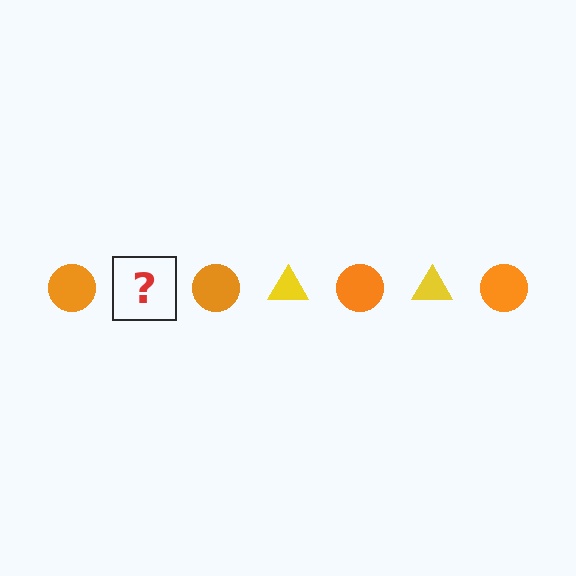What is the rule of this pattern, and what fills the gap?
The rule is that the pattern alternates between orange circle and yellow triangle. The gap should be filled with a yellow triangle.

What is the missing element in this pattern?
The missing element is a yellow triangle.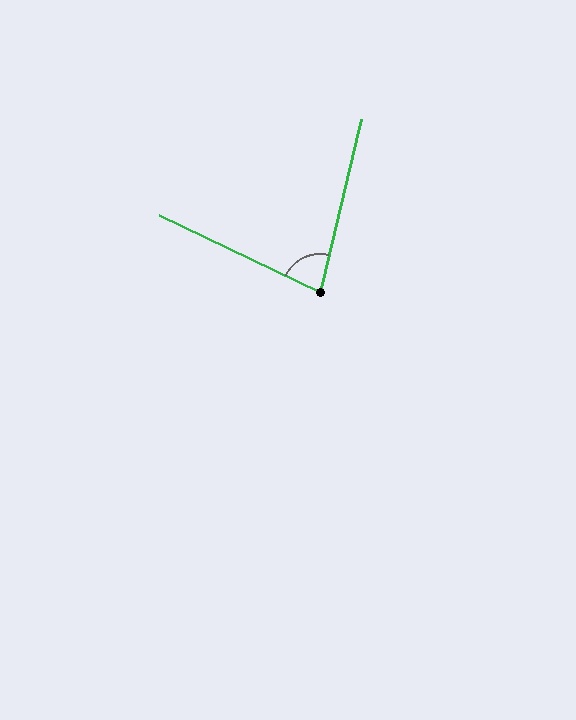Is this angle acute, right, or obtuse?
It is acute.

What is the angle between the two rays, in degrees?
Approximately 78 degrees.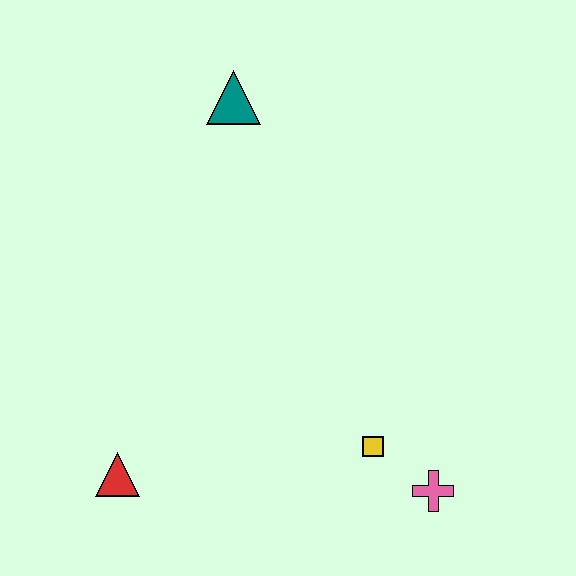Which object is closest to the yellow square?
The pink cross is closest to the yellow square.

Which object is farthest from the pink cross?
The teal triangle is farthest from the pink cross.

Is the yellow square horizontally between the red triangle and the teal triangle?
No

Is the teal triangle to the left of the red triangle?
No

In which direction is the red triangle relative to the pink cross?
The red triangle is to the left of the pink cross.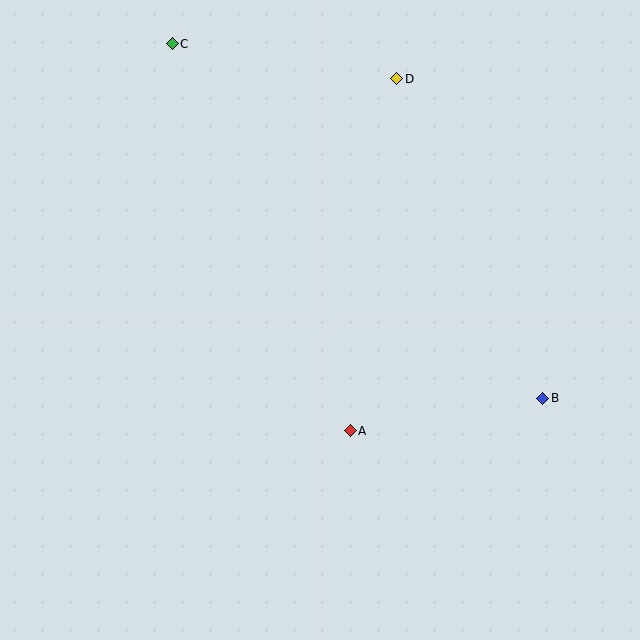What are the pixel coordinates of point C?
Point C is at (172, 44).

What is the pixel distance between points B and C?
The distance between B and C is 513 pixels.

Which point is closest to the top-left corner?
Point C is closest to the top-left corner.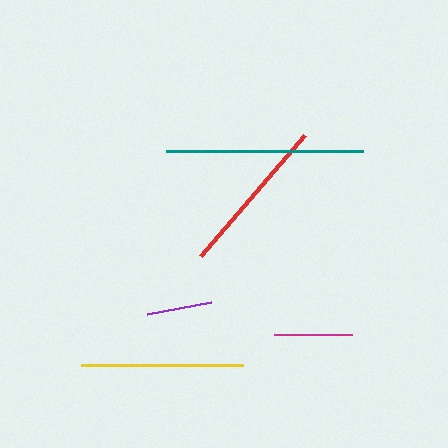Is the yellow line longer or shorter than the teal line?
The teal line is longer than the yellow line.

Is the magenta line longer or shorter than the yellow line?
The yellow line is longer than the magenta line.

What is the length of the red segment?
The red segment is approximately 160 pixels long.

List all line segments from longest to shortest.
From longest to shortest: teal, yellow, red, magenta, purple.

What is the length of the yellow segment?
The yellow segment is approximately 162 pixels long.